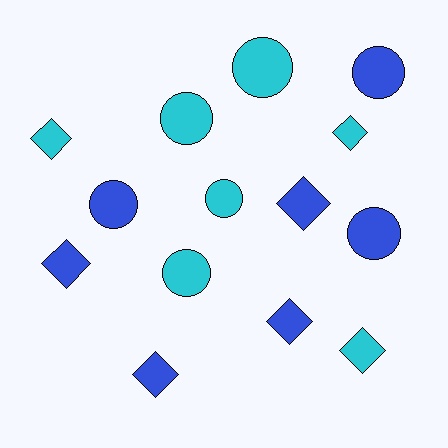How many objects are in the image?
There are 14 objects.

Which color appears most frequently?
Cyan, with 7 objects.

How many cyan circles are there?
There are 4 cyan circles.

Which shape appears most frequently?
Diamond, with 7 objects.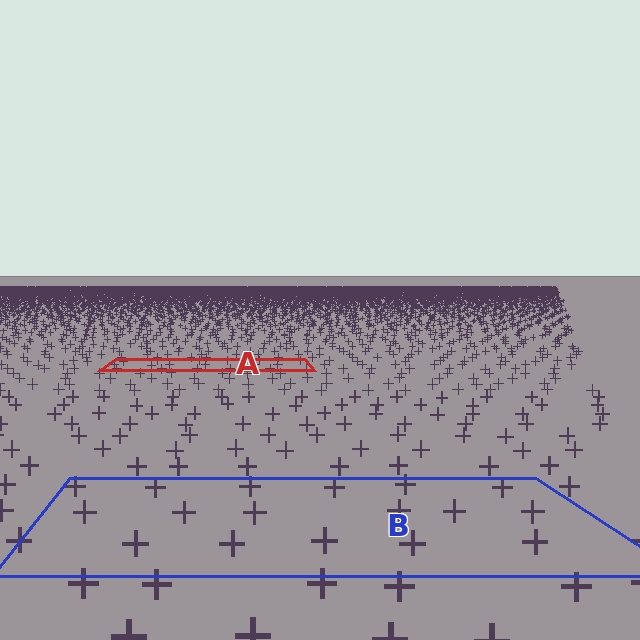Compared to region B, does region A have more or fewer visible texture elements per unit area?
Region A has more texture elements per unit area — they are packed more densely because it is farther away.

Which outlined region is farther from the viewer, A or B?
Region A is farther from the viewer — the texture elements inside it appear smaller and more densely packed.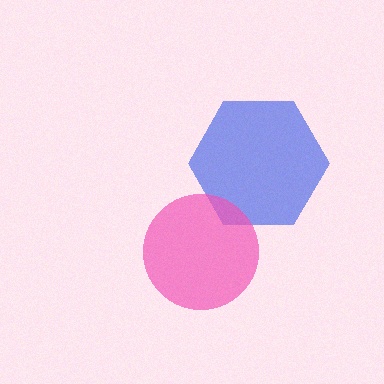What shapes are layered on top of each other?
The layered shapes are: a blue hexagon, a pink circle.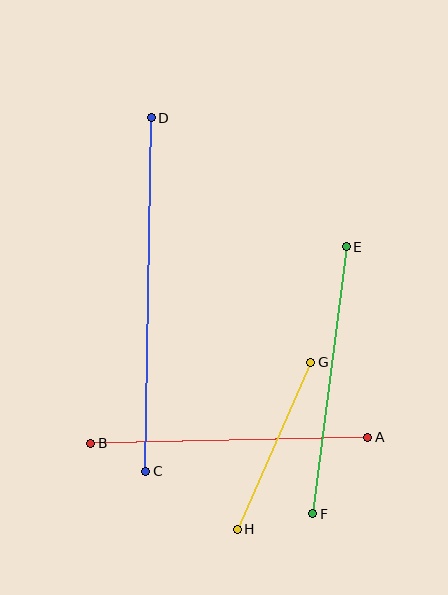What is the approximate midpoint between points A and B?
The midpoint is at approximately (229, 440) pixels.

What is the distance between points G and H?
The distance is approximately 182 pixels.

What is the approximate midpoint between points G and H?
The midpoint is at approximately (274, 446) pixels.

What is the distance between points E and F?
The distance is approximately 269 pixels.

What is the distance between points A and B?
The distance is approximately 277 pixels.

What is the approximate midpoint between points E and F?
The midpoint is at approximately (330, 380) pixels.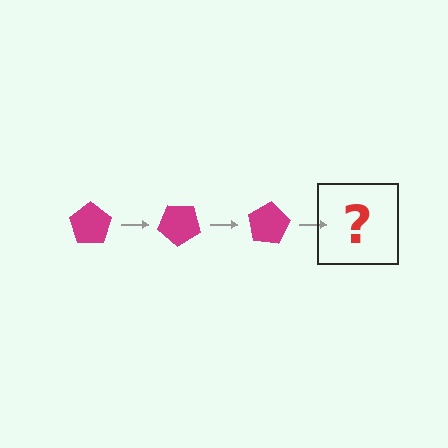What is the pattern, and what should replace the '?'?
The pattern is that the pentagon rotates 40 degrees each step. The '?' should be a magenta pentagon rotated 120 degrees.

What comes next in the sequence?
The next element should be a magenta pentagon rotated 120 degrees.